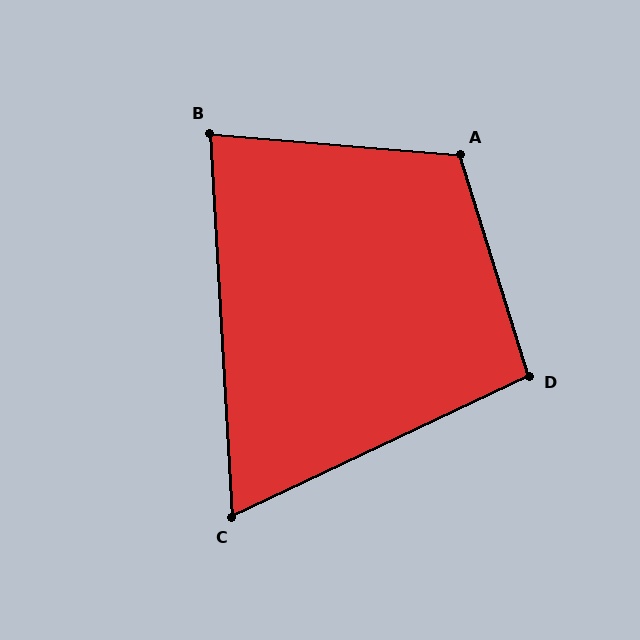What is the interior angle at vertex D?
Approximately 98 degrees (obtuse).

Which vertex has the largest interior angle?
A, at approximately 112 degrees.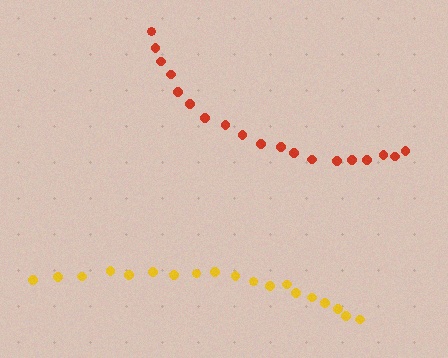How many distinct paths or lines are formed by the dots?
There are 2 distinct paths.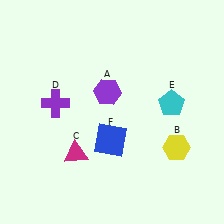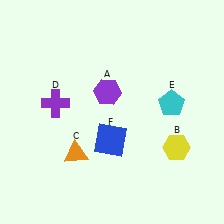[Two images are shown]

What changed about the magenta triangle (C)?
In Image 1, C is magenta. In Image 2, it changed to orange.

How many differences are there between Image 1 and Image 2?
There is 1 difference between the two images.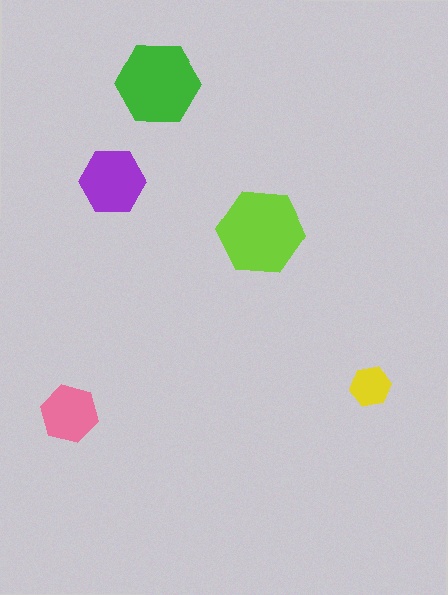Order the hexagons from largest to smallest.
the lime one, the green one, the purple one, the pink one, the yellow one.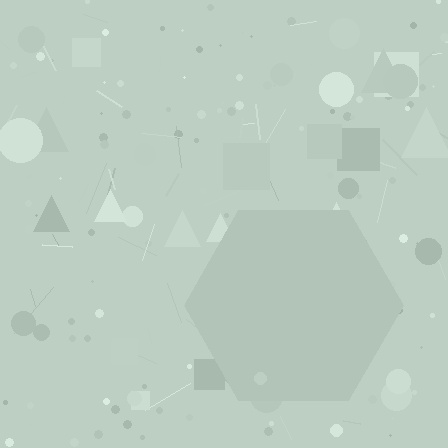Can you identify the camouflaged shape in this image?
The camouflaged shape is a hexagon.